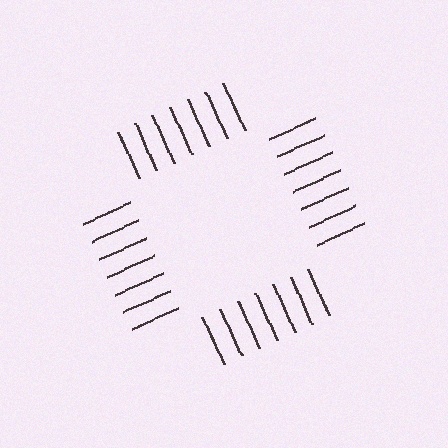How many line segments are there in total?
28 — 7 along each of the 4 edges.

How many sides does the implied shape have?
4 sides — the line-ends trace a square.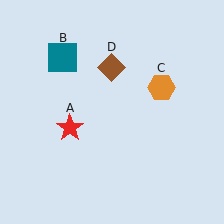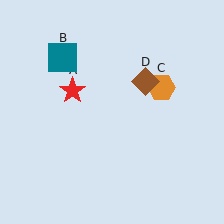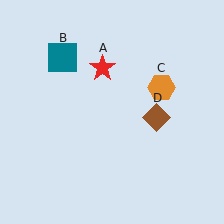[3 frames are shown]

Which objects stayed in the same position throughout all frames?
Teal square (object B) and orange hexagon (object C) remained stationary.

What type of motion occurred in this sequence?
The red star (object A), brown diamond (object D) rotated clockwise around the center of the scene.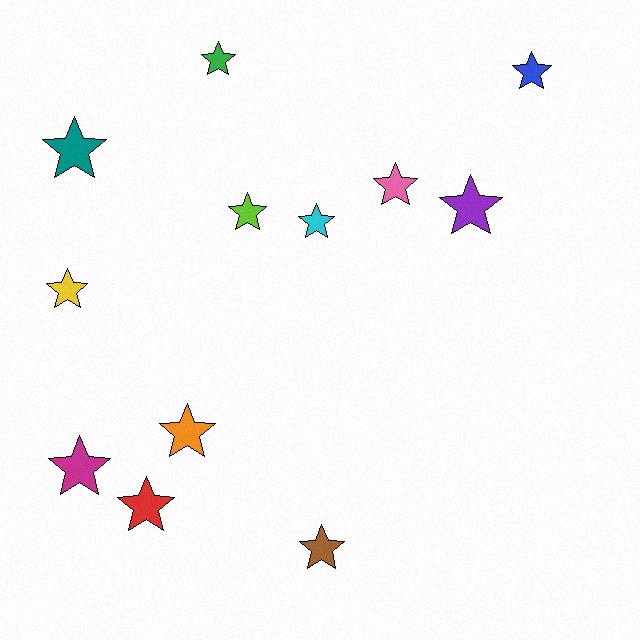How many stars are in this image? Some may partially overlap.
There are 12 stars.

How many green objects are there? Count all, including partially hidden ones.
There is 1 green object.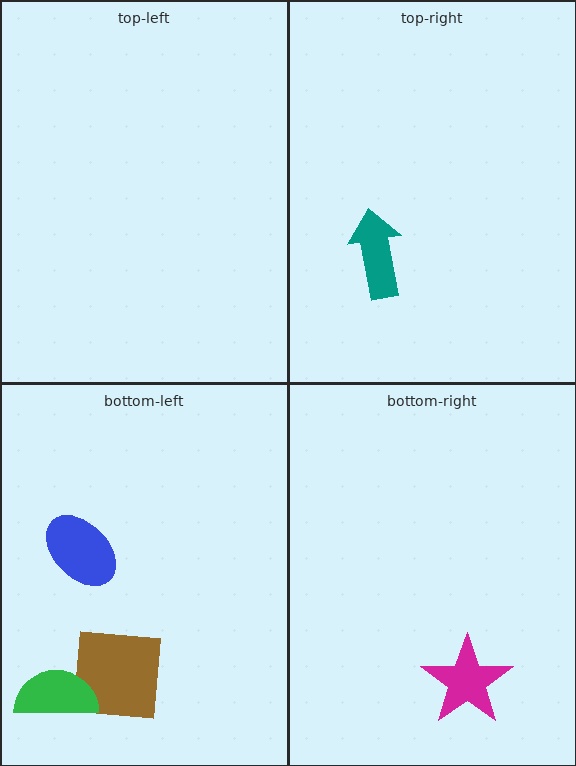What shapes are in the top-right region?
The teal arrow.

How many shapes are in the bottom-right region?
1.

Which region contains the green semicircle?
The bottom-left region.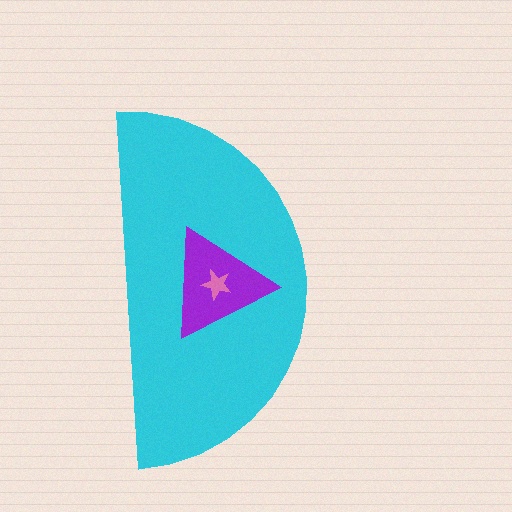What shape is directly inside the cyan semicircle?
The purple triangle.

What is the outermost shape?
The cyan semicircle.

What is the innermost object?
The pink star.